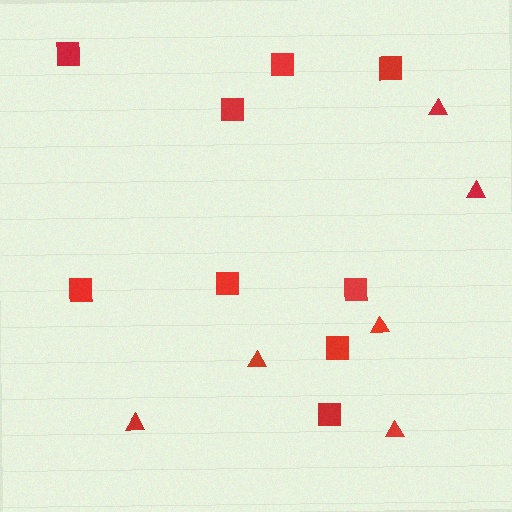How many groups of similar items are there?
There are 2 groups: one group of squares (9) and one group of triangles (6).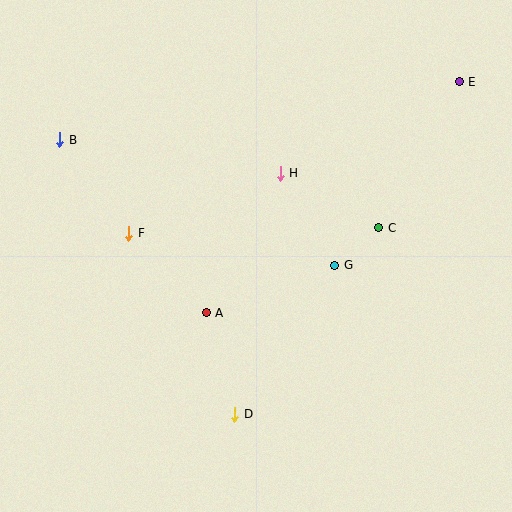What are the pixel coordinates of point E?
Point E is at (459, 82).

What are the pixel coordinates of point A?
Point A is at (206, 313).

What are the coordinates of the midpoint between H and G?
The midpoint between H and G is at (307, 219).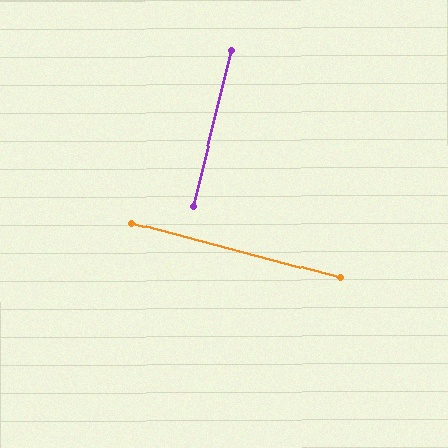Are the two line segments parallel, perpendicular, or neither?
Perpendicular — they meet at approximately 89°.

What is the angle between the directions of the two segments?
Approximately 89 degrees.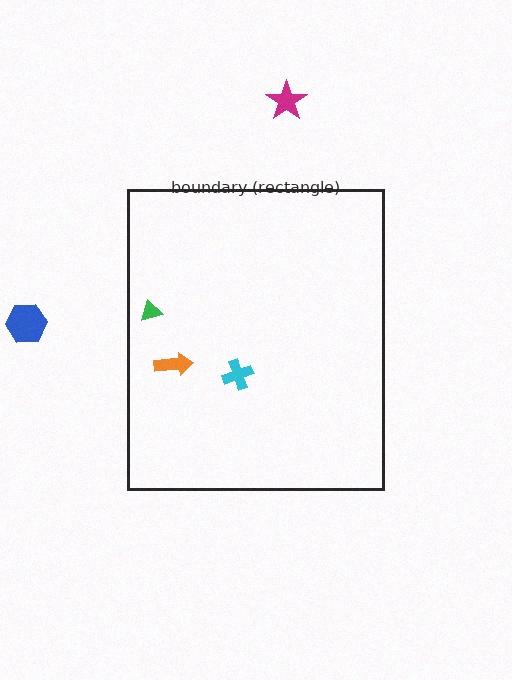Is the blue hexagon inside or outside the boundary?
Outside.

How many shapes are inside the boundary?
3 inside, 2 outside.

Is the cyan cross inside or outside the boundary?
Inside.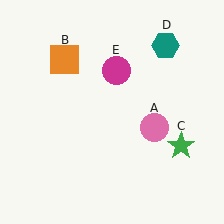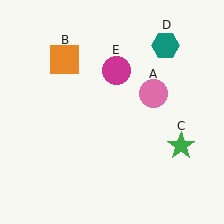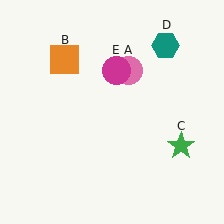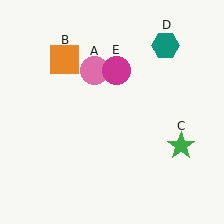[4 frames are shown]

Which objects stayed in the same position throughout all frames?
Orange square (object B) and green star (object C) and teal hexagon (object D) and magenta circle (object E) remained stationary.